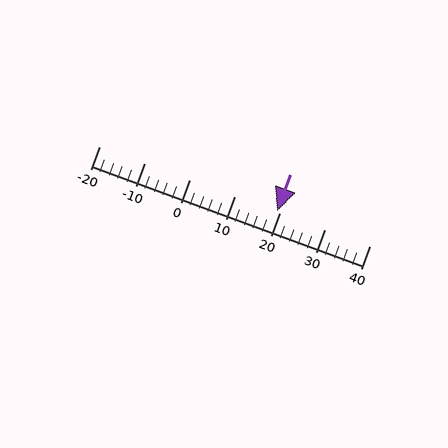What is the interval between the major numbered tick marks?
The major tick marks are spaced 10 units apart.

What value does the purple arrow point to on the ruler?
The purple arrow points to approximately 19.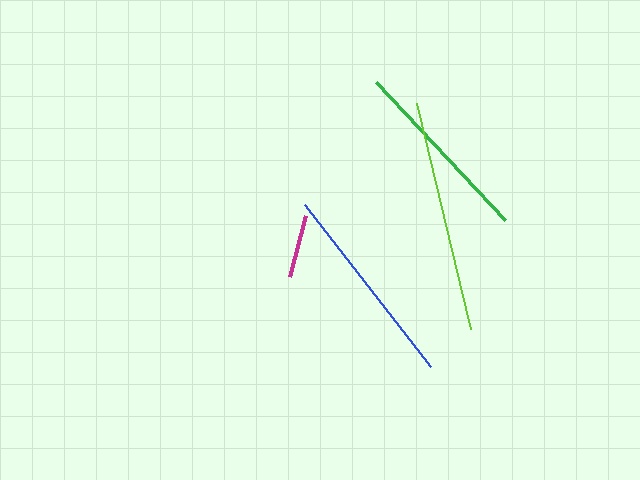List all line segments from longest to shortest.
From longest to shortest: lime, blue, green, magenta.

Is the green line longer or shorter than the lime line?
The lime line is longer than the green line.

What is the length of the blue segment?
The blue segment is approximately 205 pixels long.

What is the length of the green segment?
The green segment is approximately 189 pixels long.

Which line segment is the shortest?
The magenta line is the shortest at approximately 63 pixels.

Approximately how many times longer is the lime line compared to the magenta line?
The lime line is approximately 3.7 times the length of the magenta line.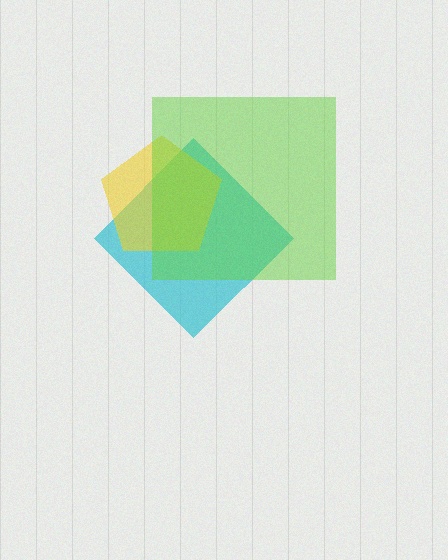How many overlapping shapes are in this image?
There are 3 overlapping shapes in the image.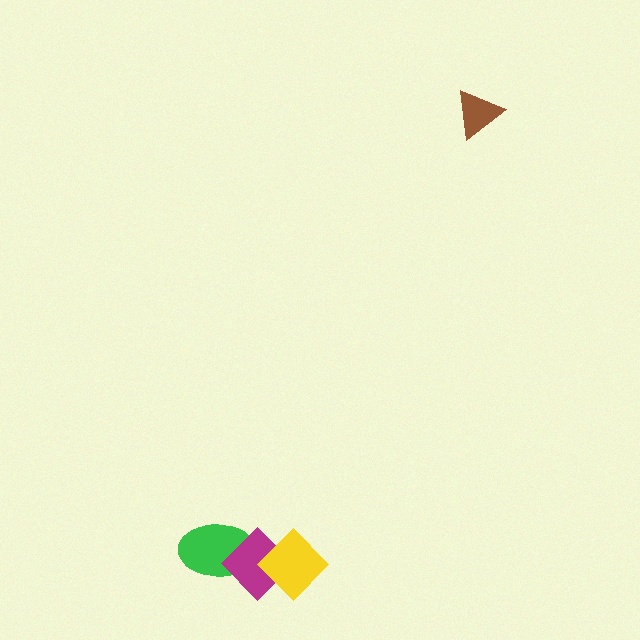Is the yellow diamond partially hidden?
No, no other shape covers it.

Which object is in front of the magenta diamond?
The yellow diamond is in front of the magenta diamond.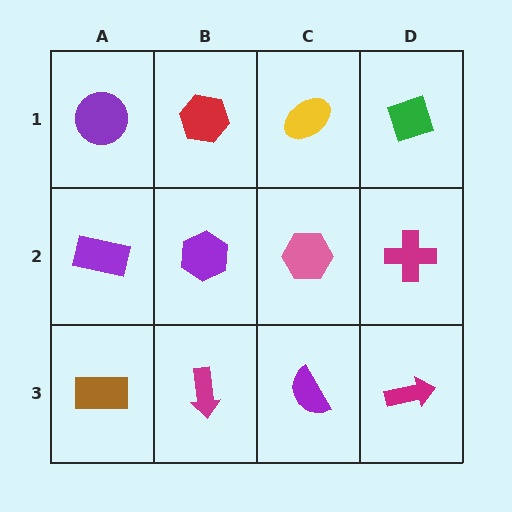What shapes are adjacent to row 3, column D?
A magenta cross (row 2, column D), a purple semicircle (row 3, column C).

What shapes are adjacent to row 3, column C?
A pink hexagon (row 2, column C), a magenta arrow (row 3, column B), a magenta arrow (row 3, column D).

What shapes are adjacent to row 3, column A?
A purple rectangle (row 2, column A), a magenta arrow (row 3, column B).